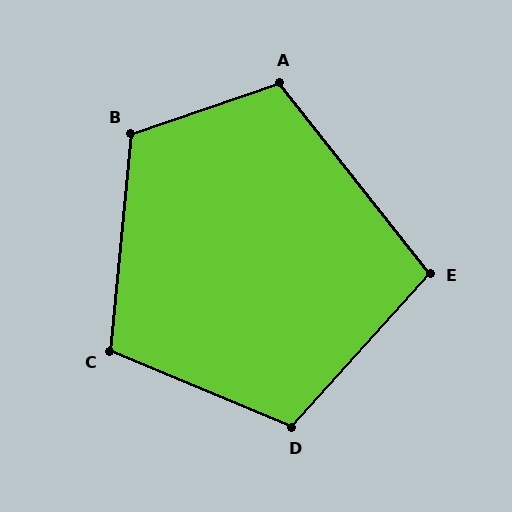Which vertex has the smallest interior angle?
E, at approximately 100 degrees.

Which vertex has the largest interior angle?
B, at approximately 115 degrees.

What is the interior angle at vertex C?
Approximately 107 degrees (obtuse).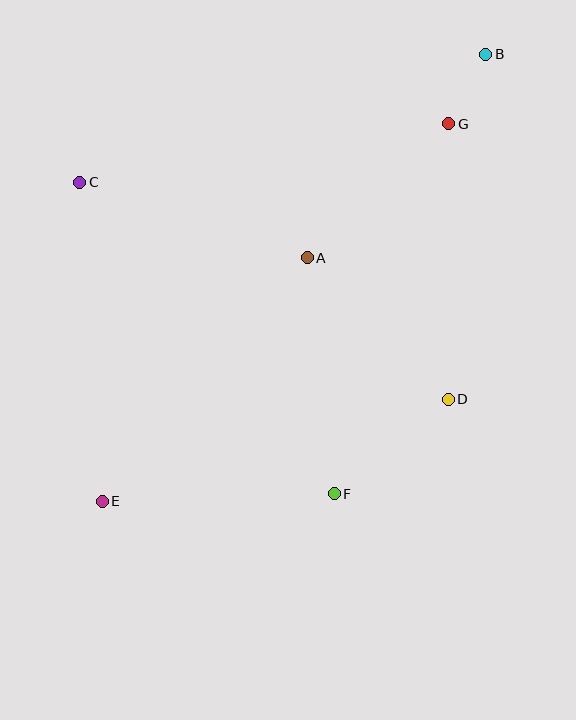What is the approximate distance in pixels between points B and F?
The distance between B and F is approximately 464 pixels.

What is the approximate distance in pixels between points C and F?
The distance between C and F is approximately 402 pixels.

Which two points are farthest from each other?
Points B and E are farthest from each other.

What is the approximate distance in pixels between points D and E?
The distance between D and E is approximately 361 pixels.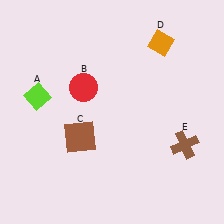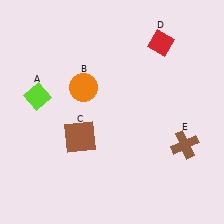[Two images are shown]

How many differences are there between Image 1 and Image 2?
There are 2 differences between the two images.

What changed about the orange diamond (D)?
In Image 1, D is orange. In Image 2, it changed to red.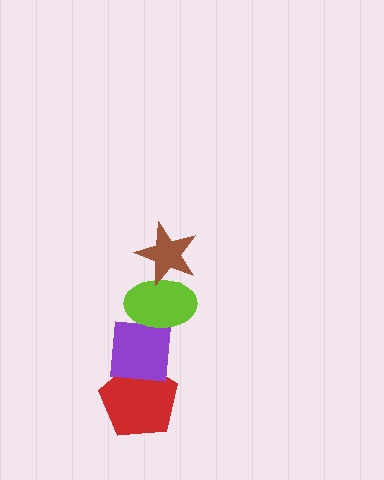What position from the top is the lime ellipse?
The lime ellipse is 2nd from the top.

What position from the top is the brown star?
The brown star is 1st from the top.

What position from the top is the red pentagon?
The red pentagon is 4th from the top.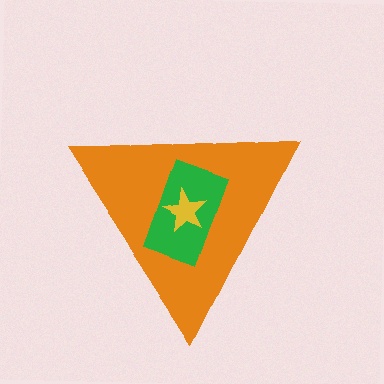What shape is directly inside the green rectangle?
The yellow star.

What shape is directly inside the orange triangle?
The green rectangle.